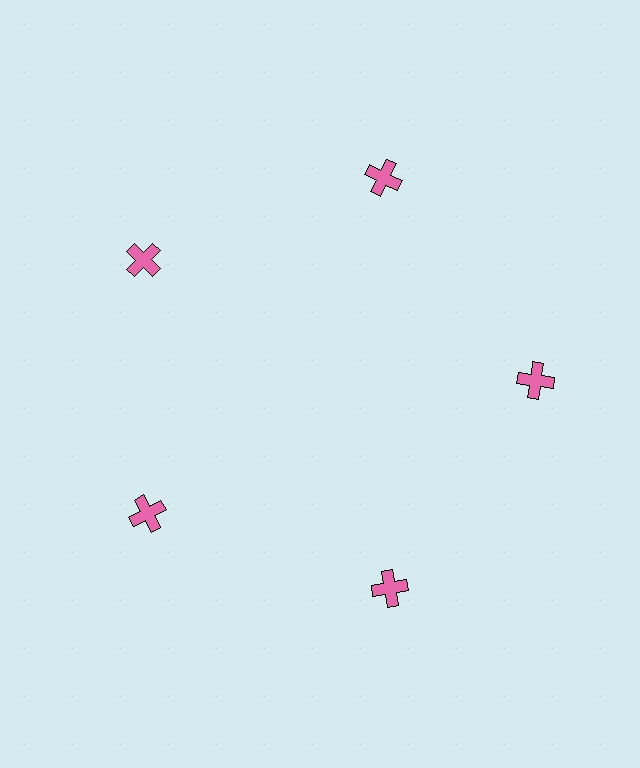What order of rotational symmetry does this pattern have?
This pattern has 5-fold rotational symmetry.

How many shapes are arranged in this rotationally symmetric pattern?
There are 5 shapes, arranged in 5 groups of 1.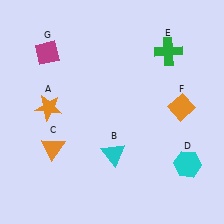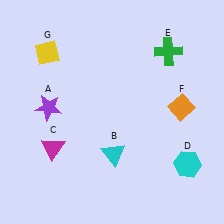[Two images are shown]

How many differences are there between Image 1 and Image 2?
There are 3 differences between the two images.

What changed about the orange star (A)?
In Image 1, A is orange. In Image 2, it changed to purple.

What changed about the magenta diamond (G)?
In Image 1, G is magenta. In Image 2, it changed to yellow.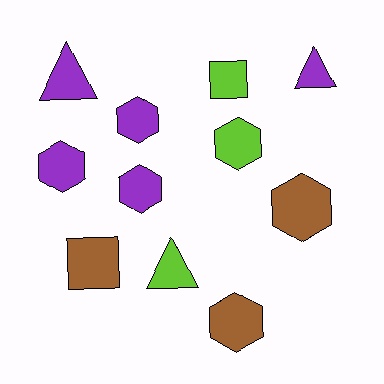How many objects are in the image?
There are 11 objects.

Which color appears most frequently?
Purple, with 5 objects.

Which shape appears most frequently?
Hexagon, with 6 objects.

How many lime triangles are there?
There is 1 lime triangle.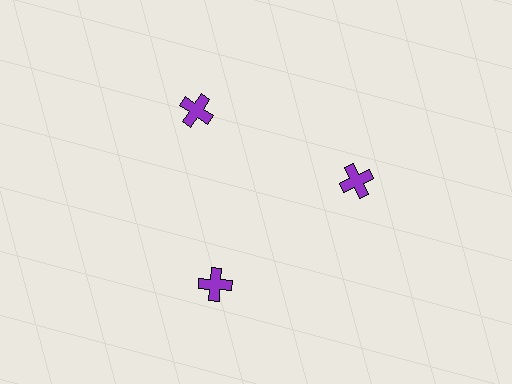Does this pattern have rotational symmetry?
Yes, this pattern has 3-fold rotational symmetry. It looks the same after rotating 120 degrees around the center.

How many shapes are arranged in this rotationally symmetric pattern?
There are 3 shapes, arranged in 3 groups of 1.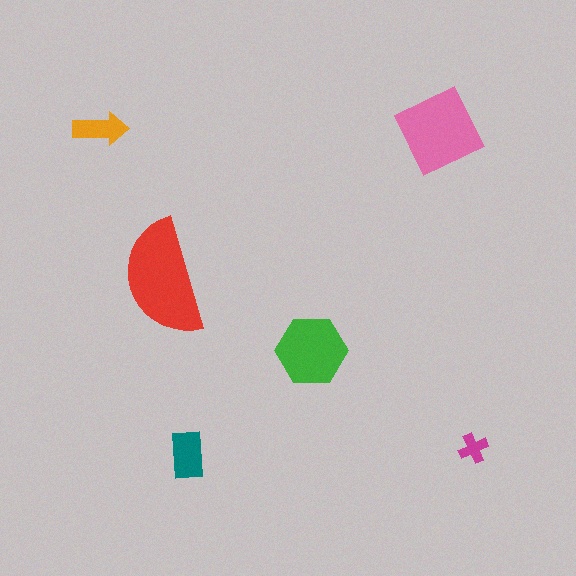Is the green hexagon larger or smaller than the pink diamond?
Smaller.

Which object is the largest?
The red semicircle.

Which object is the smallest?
The magenta cross.